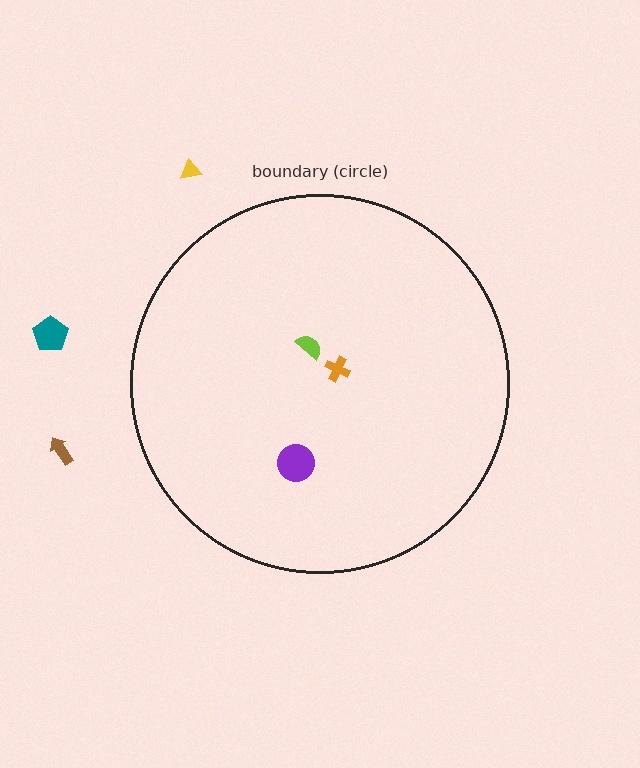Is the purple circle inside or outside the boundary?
Inside.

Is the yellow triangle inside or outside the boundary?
Outside.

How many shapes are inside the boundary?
3 inside, 3 outside.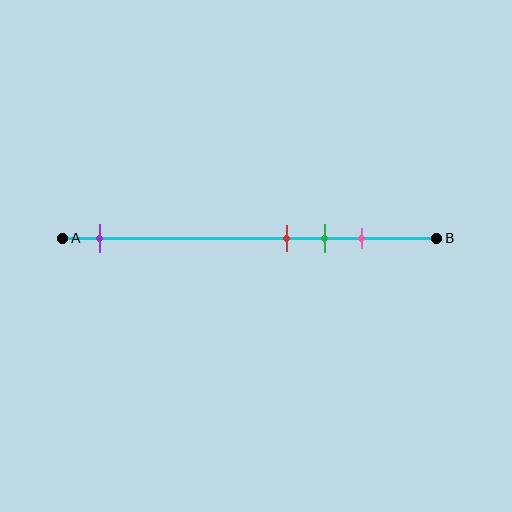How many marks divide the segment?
There are 4 marks dividing the segment.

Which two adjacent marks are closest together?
The red and green marks are the closest adjacent pair.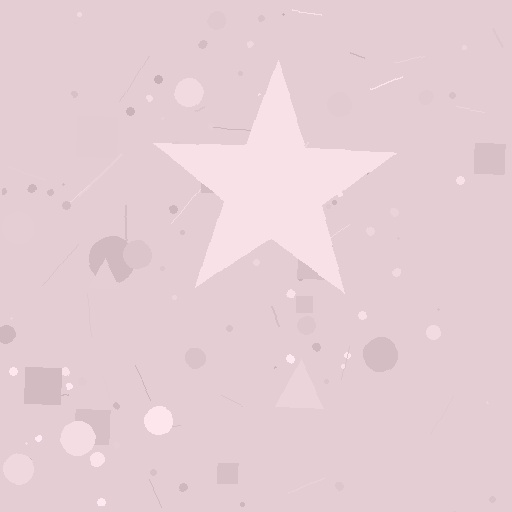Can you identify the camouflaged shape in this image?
The camouflaged shape is a star.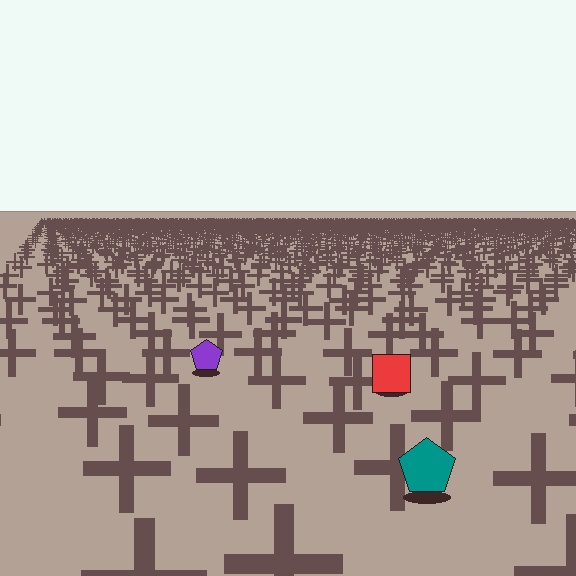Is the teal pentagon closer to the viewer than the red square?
Yes. The teal pentagon is closer — you can tell from the texture gradient: the ground texture is coarser near it.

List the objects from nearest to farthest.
From nearest to farthest: the teal pentagon, the red square, the purple pentagon.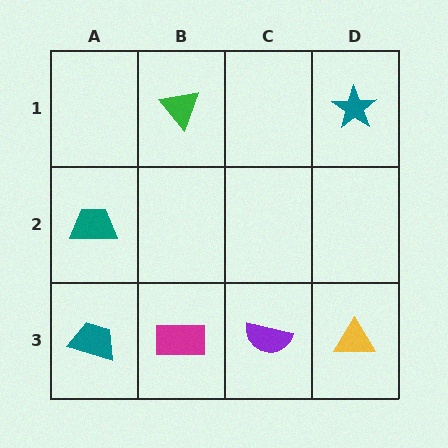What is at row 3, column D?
A yellow triangle.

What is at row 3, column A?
A teal trapezoid.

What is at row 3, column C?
A purple semicircle.